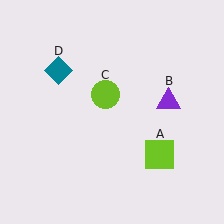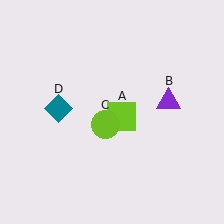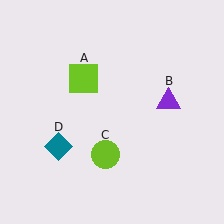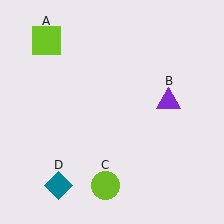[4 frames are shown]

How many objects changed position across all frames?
3 objects changed position: lime square (object A), lime circle (object C), teal diamond (object D).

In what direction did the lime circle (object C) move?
The lime circle (object C) moved down.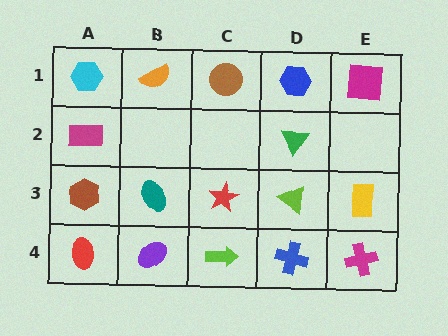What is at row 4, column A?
A red ellipse.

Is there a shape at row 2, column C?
No, that cell is empty.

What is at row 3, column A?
A brown hexagon.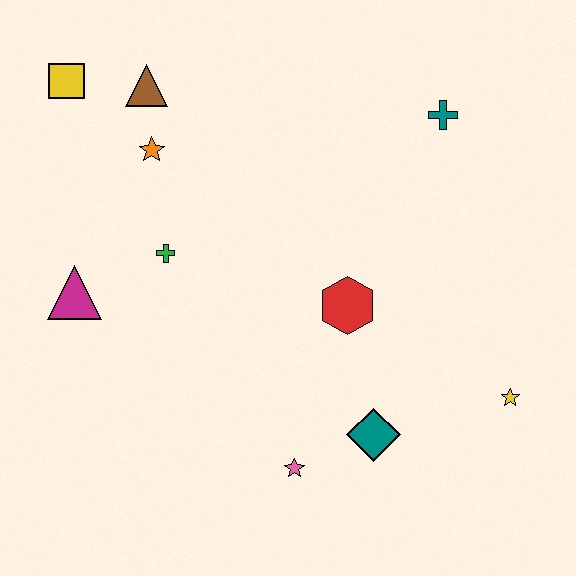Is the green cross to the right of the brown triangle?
Yes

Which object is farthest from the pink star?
The yellow square is farthest from the pink star.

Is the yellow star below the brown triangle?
Yes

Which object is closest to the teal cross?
The red hexagon is closest to the teal cross.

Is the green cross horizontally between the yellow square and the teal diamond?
Yes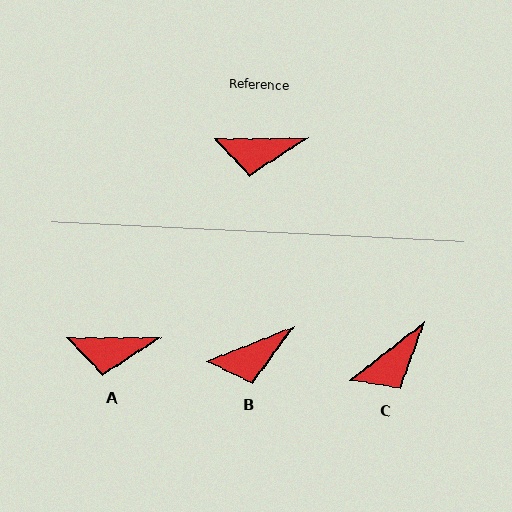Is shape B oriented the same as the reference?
No, it is off by about 21 degrees.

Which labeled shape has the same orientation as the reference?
A.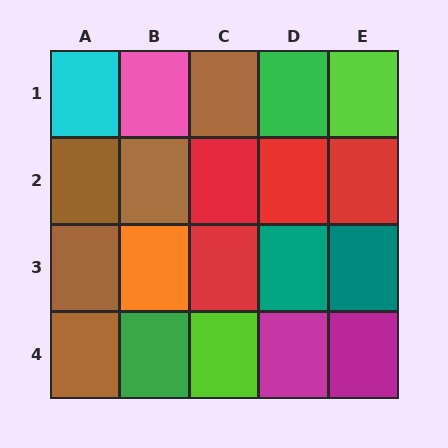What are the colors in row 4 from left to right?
Brown, green, lime, magenta, magenta.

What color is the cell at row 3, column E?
Teal.